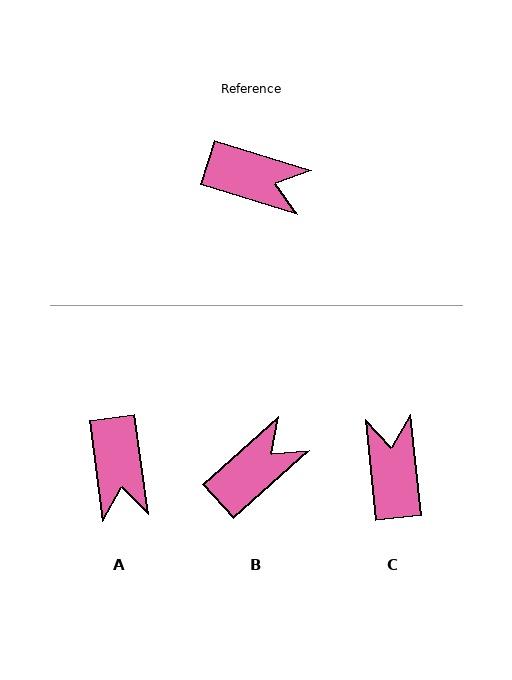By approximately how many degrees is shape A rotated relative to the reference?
Approximately 65 degrees clockwise.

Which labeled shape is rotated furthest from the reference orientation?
C, about 113 degrees away.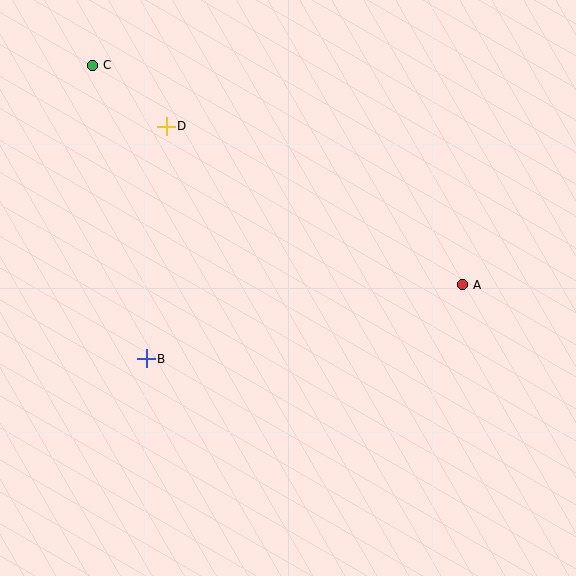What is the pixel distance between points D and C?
The distance between D and C is 96 pixels.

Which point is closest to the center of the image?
Point B at (146, 359) is closest to the center.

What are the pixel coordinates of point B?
Point B is at (146, 359).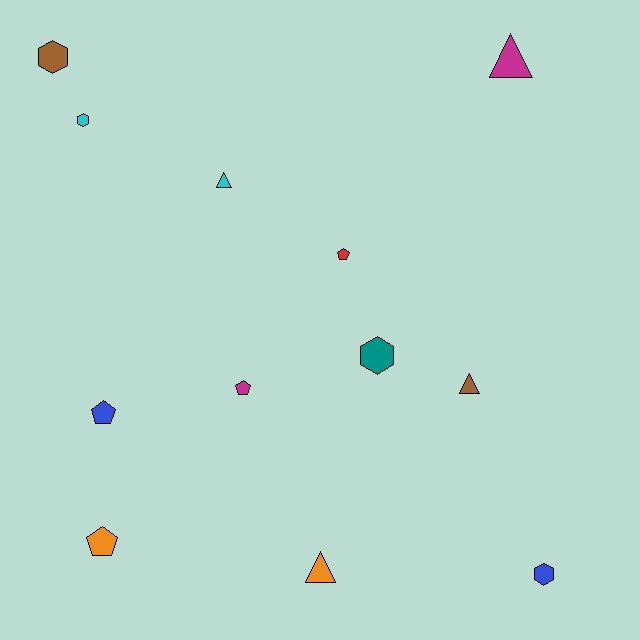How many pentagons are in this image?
There are 4 pentagons.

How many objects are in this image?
There are 12 objects.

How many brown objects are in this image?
There are 2 brown objects.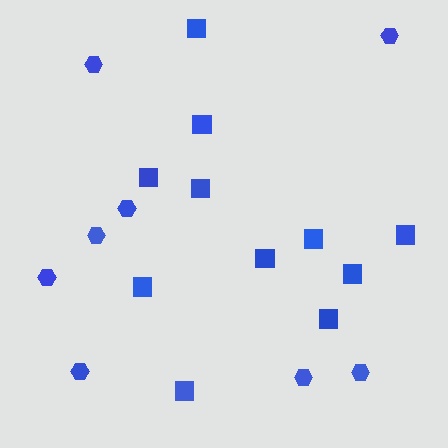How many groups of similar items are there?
There are 2 groups: one group of squares (11) and one group of hexagons (8).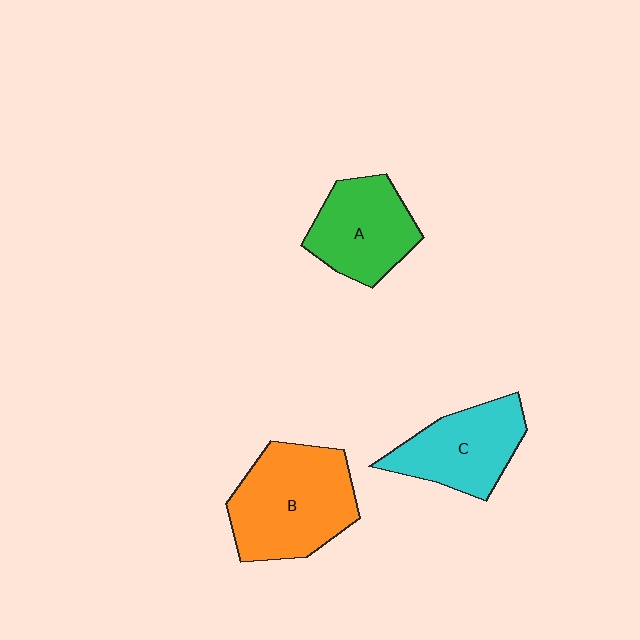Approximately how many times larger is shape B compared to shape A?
Approximately 1.4 times.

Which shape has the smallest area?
Shape C (cyan).